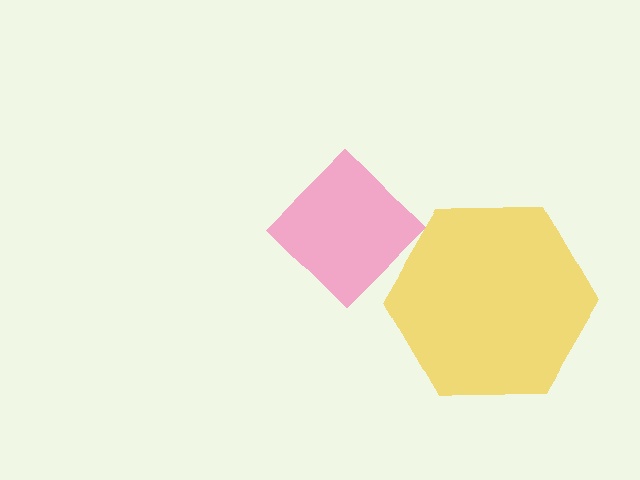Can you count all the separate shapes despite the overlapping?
Yes, there are 2 separate shapes.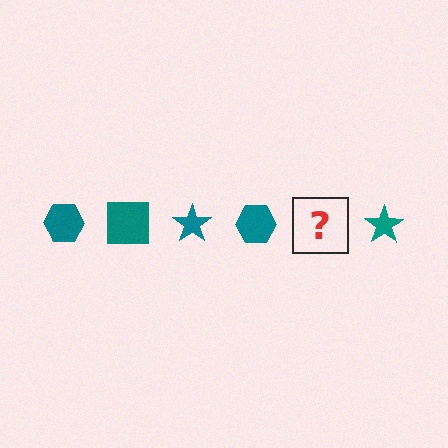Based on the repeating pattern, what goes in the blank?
The blank should be a teal square.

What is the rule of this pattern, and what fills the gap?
The rule is that the pattern cycles through hexagon, square, star shapes in teal. The gap should be filled with a teal square.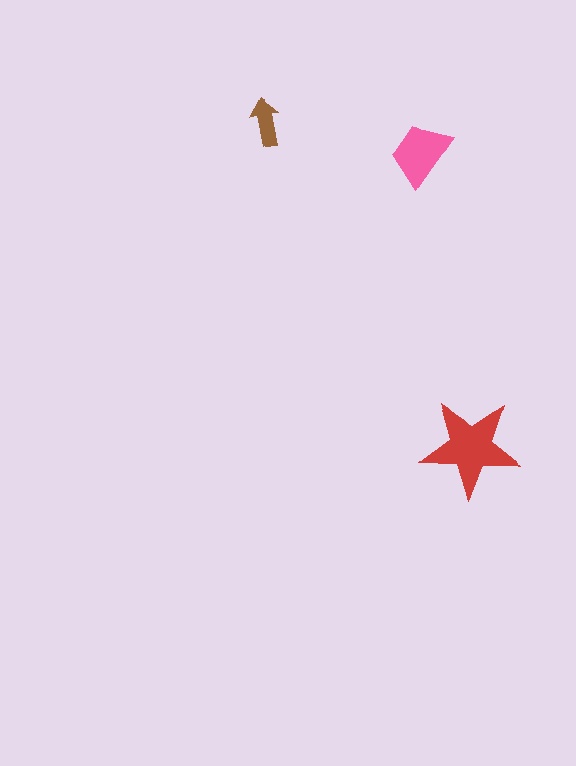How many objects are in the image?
There are 3 objects in the image.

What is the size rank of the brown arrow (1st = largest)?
3rd.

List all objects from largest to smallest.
The red star, the pink trapezoid, the brown arrow.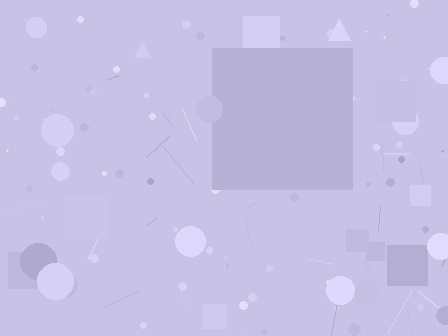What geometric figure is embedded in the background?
A square is embedded in the background.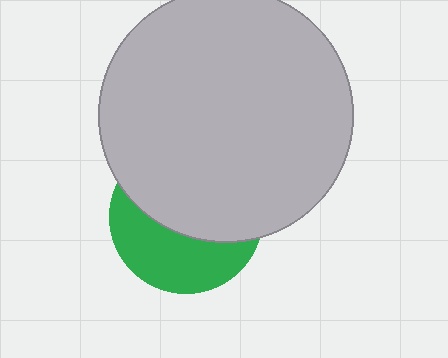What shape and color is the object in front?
The object in front is a light gray circle.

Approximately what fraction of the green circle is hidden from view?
Roughly 59% of the green circle is hidden behind the light gray circle.